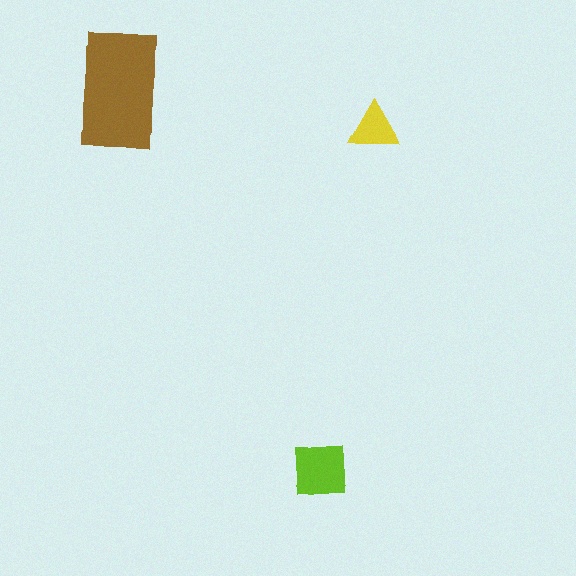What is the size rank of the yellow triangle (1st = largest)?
3rd.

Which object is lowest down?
The lime square is bottommost.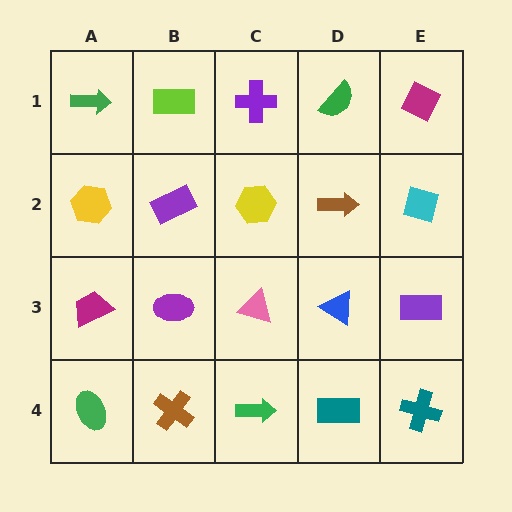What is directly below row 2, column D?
A blue triangle.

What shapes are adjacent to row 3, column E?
A cyan square (row 2, column E), a teal cross (row 4, column E), a blue triangle (row 3, column D).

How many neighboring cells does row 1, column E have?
2.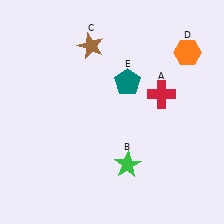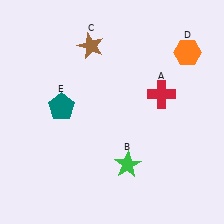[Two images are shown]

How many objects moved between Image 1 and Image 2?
1 object moved between the two images.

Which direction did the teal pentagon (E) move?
The teal pentagon (E) moved left.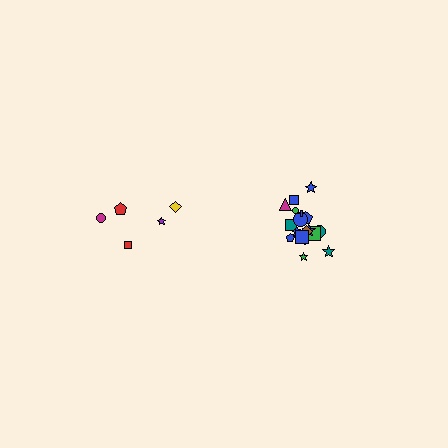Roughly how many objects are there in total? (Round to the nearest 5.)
Roughly 25 objects in total.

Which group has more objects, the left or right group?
The right group.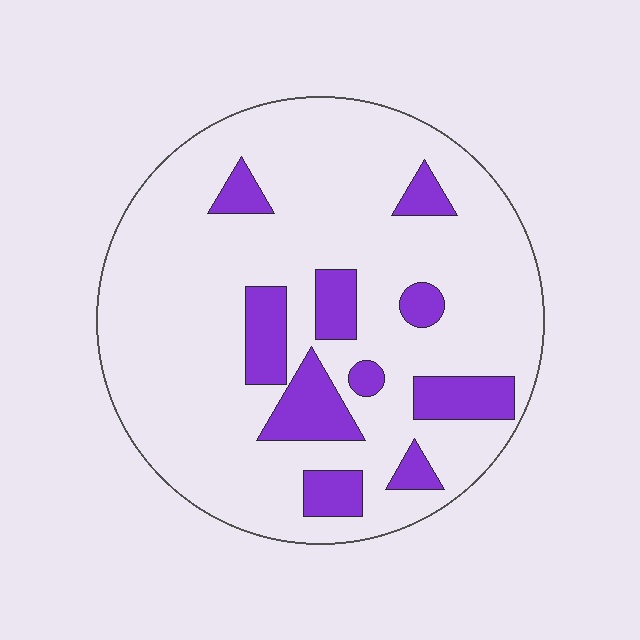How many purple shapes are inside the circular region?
10.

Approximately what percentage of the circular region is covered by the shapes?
Approximately 20%.